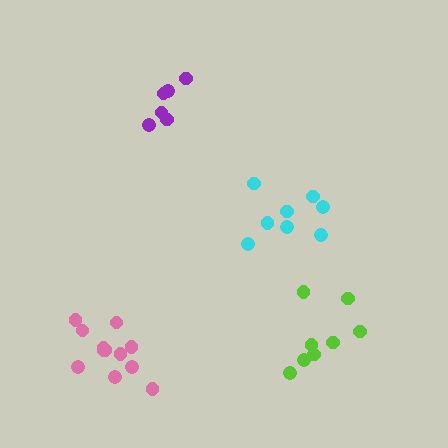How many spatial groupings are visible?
There are 4 spatial groupings.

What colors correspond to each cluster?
The clusters are colored: pink, purple, cyan, lime.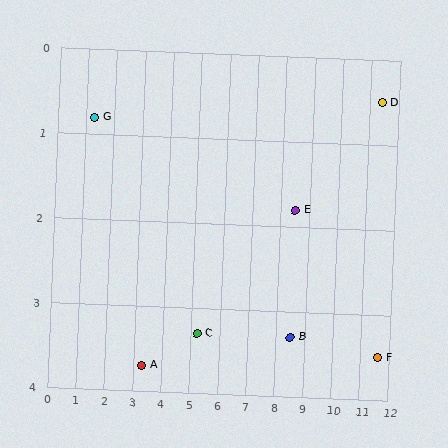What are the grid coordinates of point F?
Point F is at approximately (11.6, 3.5).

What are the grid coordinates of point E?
Point E is at approximately (8.5, 1.8).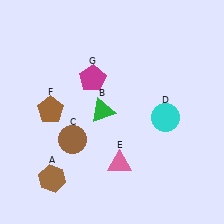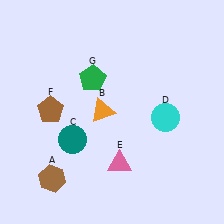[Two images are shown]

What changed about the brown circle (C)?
In Image 1, C is brown. In Image 2, it changed to teal.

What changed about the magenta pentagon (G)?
In Image 1, G is magenta. In Image 2, it changed to green.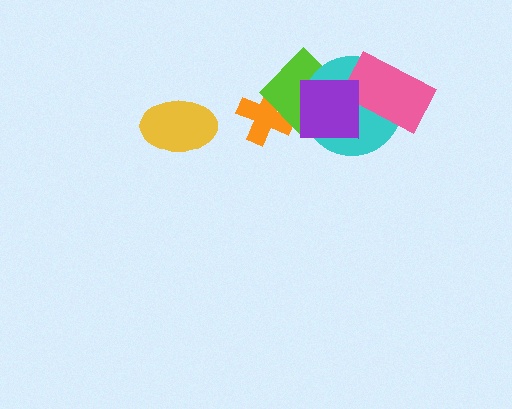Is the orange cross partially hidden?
Yes, it is partially covered by another shape.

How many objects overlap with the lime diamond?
3 objects overlap with the lime diamond.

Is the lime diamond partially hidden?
Yes, it is partially covered by another shape.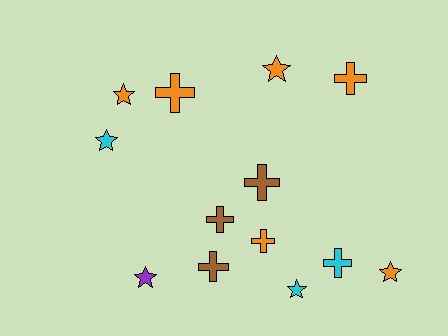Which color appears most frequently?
Orange, with 6 objects.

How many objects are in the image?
There are 13 objects.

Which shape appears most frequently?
Cross, with 7 objects.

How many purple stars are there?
There is 1 purple star.